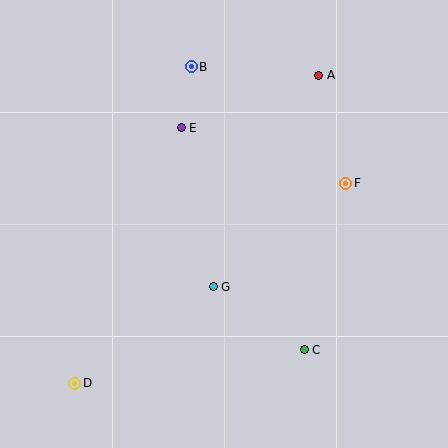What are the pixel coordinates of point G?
Point G is at (213, 287).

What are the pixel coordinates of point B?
Point B is at (191, 67).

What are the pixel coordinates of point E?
Point E is at (181, 128).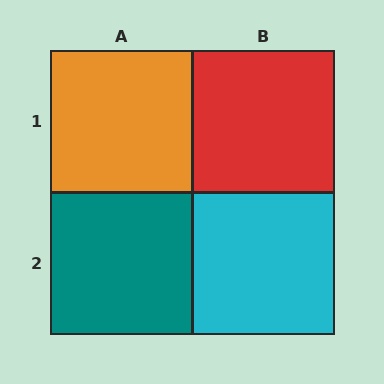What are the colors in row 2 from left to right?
Teal, cyan.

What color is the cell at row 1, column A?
Orange.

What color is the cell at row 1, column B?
Red.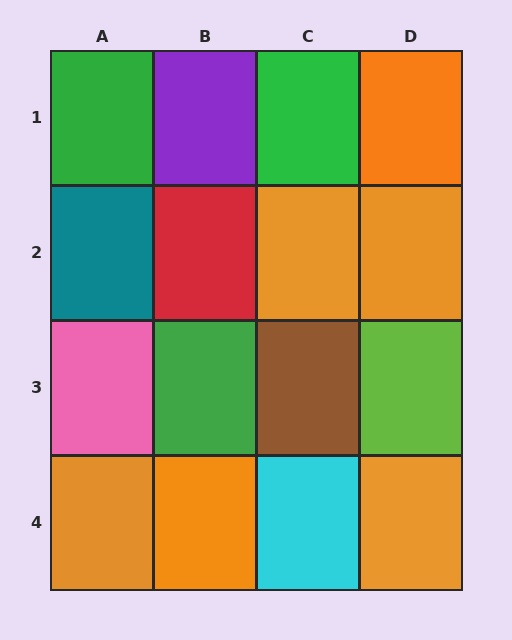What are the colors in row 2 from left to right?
Teal, red, orange, orange.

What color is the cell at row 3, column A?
Pink.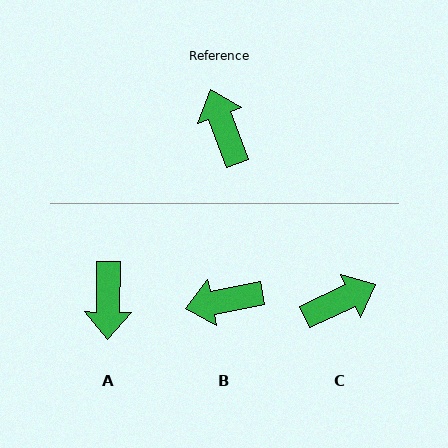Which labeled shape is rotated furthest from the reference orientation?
A, about 158 degrees away.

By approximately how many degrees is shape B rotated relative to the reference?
Approximately 80 degrees counter-clockwise.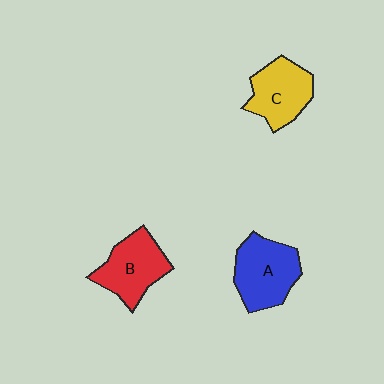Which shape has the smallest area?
Shape C (yellow).